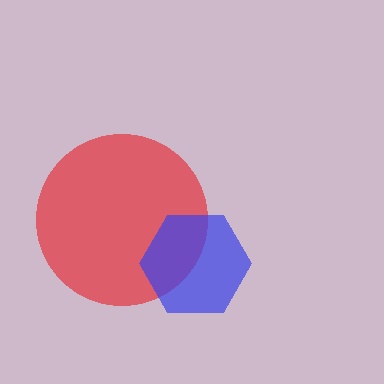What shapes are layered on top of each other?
The layered shapes are: a red circle, a blue hexagon.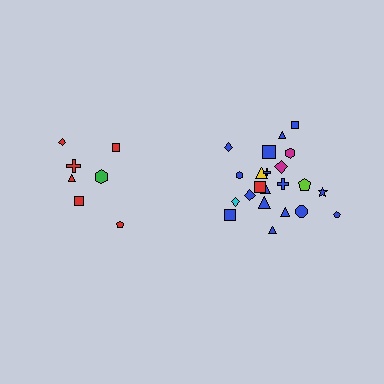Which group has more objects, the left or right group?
The right group.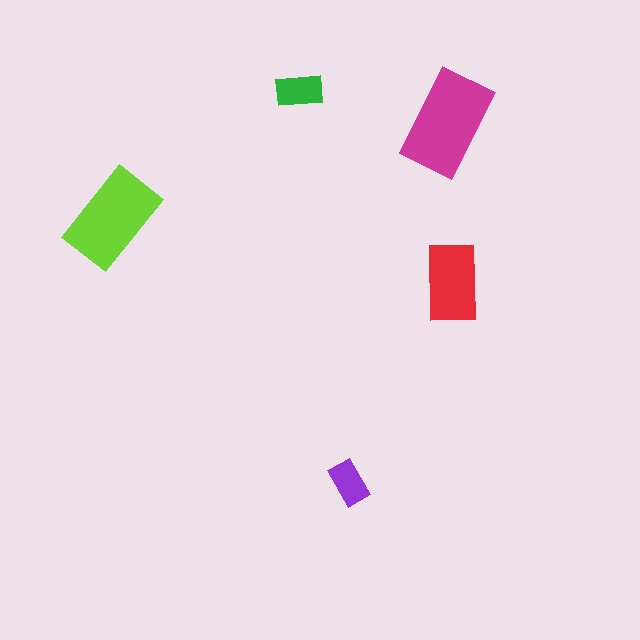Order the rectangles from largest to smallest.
the magenta one, the lime one, the red one, the green one, the purple one.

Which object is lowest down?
The purple rectangle is bottommost.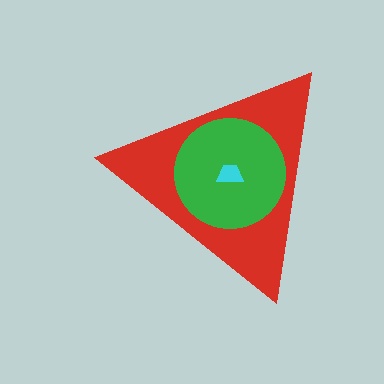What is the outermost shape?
The red triangle.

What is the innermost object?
The cyan trapezoid.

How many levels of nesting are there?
3.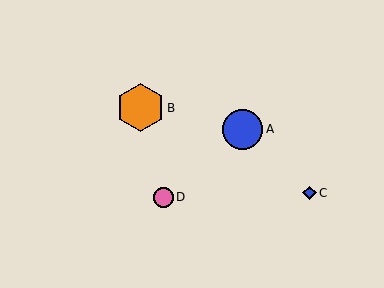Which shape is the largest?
The orange hexagon (labeled B) is the largest.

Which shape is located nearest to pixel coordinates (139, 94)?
The orange hexagon (labeled B) at (140, 108) is nearest to that location.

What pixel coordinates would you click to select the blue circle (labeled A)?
Click at (243, 129) to select the blue circle A.